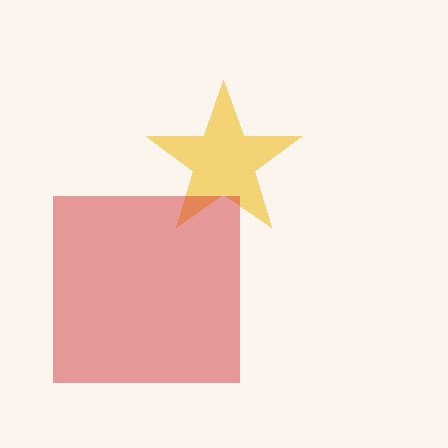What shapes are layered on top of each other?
The layered shapes are: a yellow star, a red square.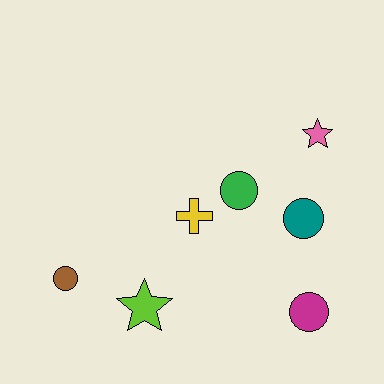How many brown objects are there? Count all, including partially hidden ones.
There is 1 brown object.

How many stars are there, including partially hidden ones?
There are 2 stars.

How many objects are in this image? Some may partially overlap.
There are 7 objects.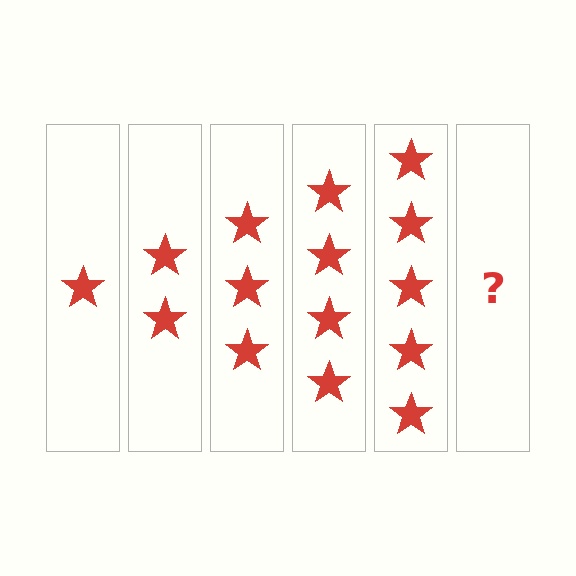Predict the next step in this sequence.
The next step is 6 stars.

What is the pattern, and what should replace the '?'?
The pattern is that each step adds one more star. The '?' should be 6 stars.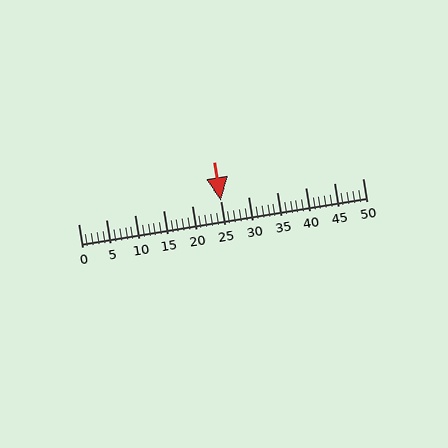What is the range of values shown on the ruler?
The ruler shows values from 0 to 50.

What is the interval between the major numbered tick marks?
The major tick marks are spaced 5 units apart.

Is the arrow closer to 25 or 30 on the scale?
The arrow is closer to 25.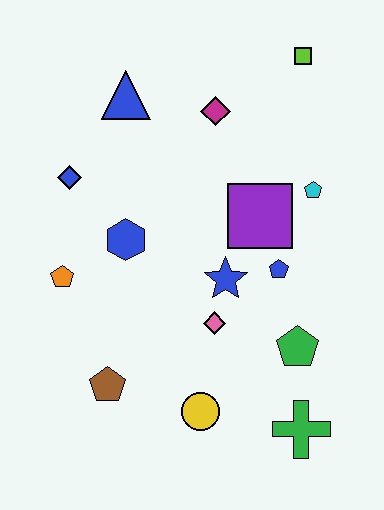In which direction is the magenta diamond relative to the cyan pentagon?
The magenta diamond is to the left of the cyan pentagon.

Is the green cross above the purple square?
No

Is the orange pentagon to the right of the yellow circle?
No